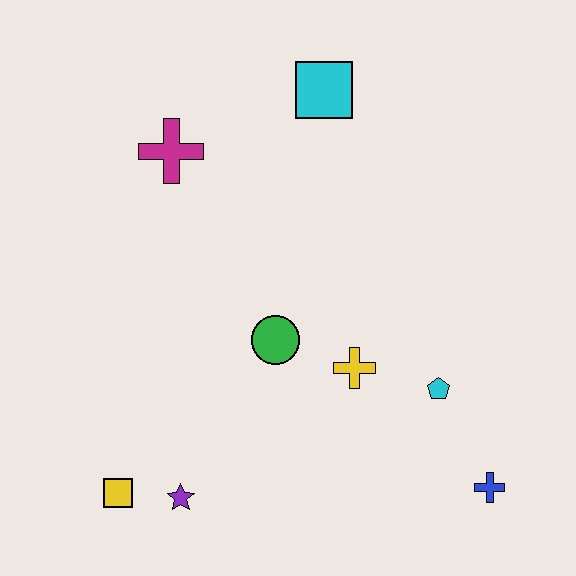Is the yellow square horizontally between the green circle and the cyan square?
No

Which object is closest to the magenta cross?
The cyan square is closest to the magenta cross.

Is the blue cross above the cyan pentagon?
No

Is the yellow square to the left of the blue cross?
Yes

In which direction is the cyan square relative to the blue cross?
The cyan square is above the blue cross.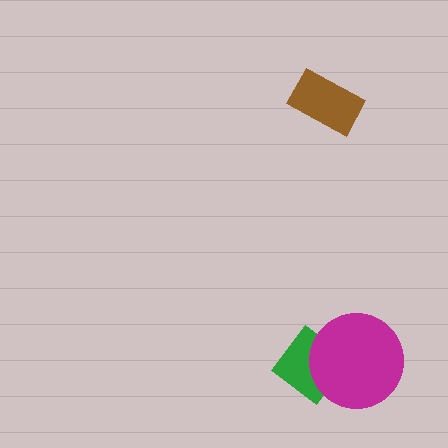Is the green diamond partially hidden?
Yes, it is partially covered by another shape.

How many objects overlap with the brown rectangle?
0 objects overlap with the brown rectangle.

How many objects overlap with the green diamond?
1 object overlaps with the green diamond.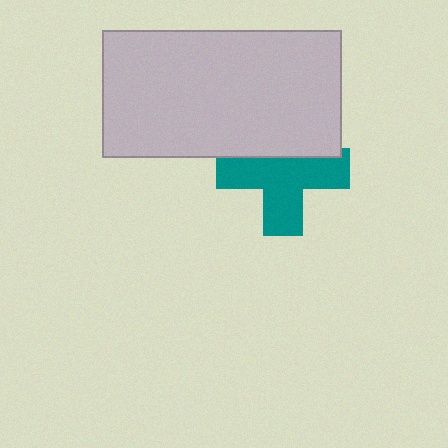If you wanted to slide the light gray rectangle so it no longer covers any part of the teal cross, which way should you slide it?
Slide it up — that is the most direct way to separate the two shapes.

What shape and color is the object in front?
The object in front is a light gray rectangle.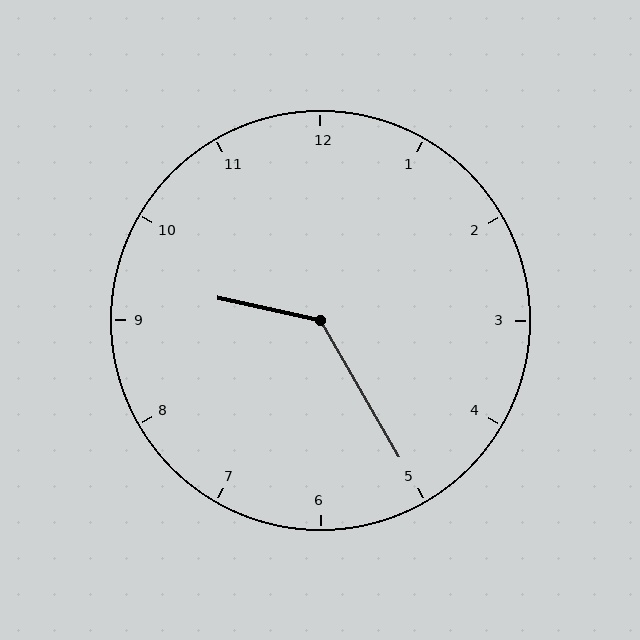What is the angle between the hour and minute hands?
Approximately 132 degrees.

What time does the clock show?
9:25.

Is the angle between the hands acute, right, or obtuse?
It is obtuse.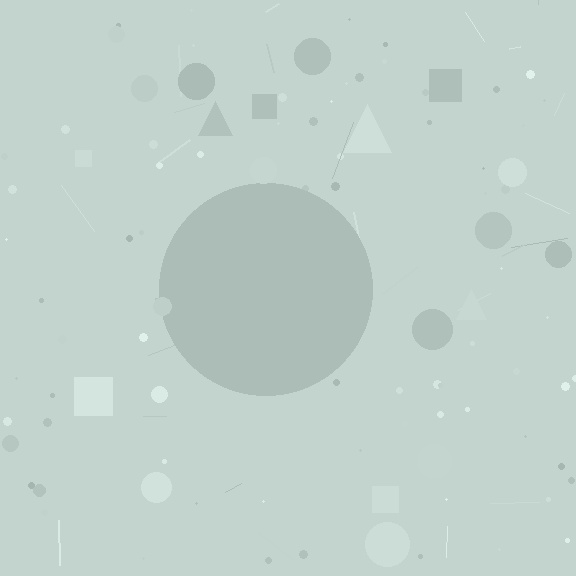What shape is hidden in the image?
A circle is hidden in the image.